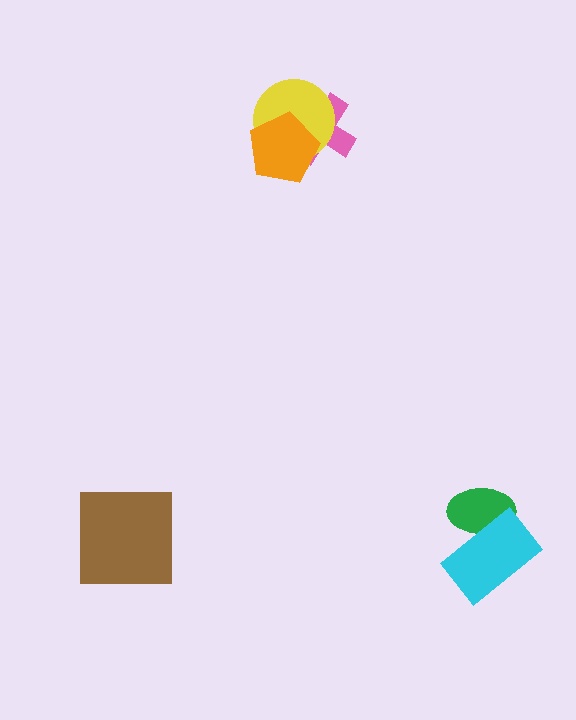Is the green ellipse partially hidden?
Yes, it is partially covered by another shape.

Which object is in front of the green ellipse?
The cyan rectangle is in front of the green ellipse.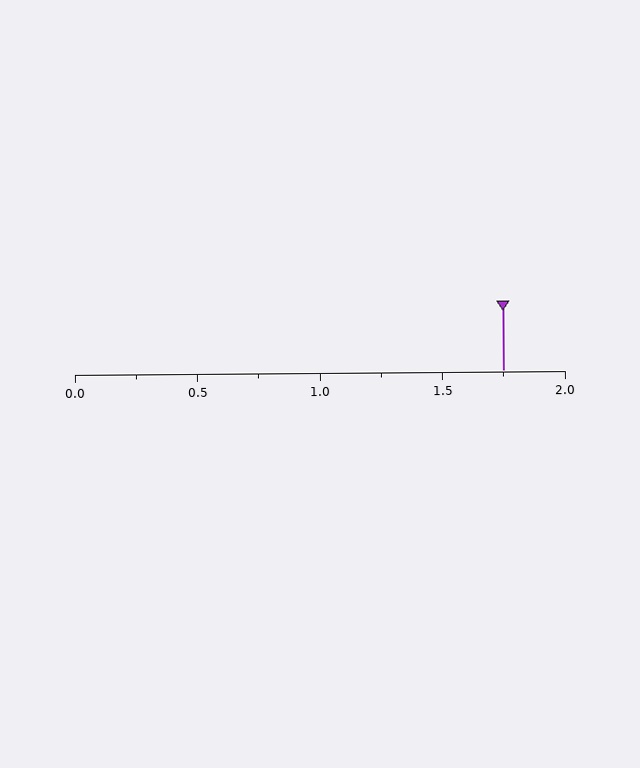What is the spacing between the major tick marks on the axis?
The major ticks are spaced 0.5 apart.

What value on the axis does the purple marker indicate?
The marker indicates approximately 1.75.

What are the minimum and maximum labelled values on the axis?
The axis runs from 0.0 to 2.0.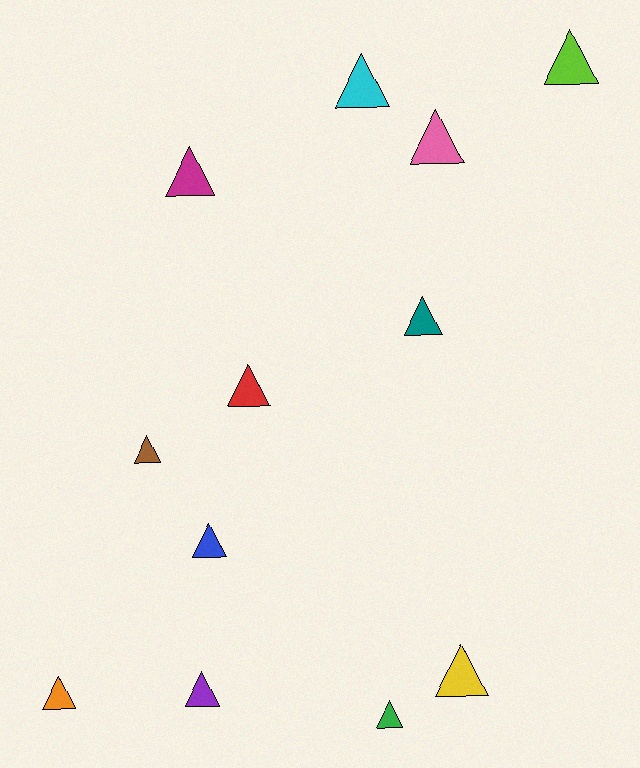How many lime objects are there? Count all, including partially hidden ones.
There is 1 lime object.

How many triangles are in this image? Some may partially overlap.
There are 12 triangles.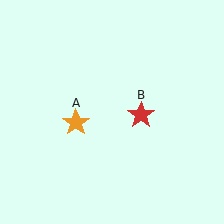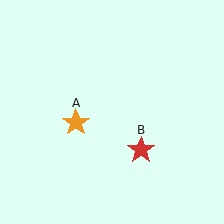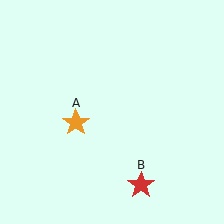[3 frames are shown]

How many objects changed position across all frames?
1 object changed position: red star (object B).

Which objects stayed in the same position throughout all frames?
Orange star (object A) remained stationary.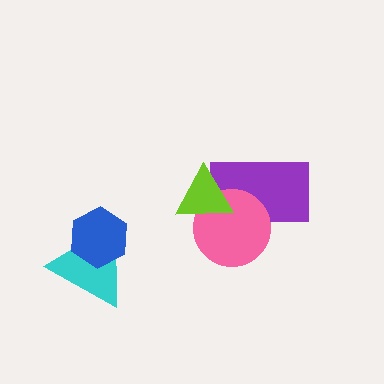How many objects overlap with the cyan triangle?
1 object overlaps with the cyan triangle.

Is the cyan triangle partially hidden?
Yes, it is partially covered by another shape.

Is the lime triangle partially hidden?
No, no other shape covers it.